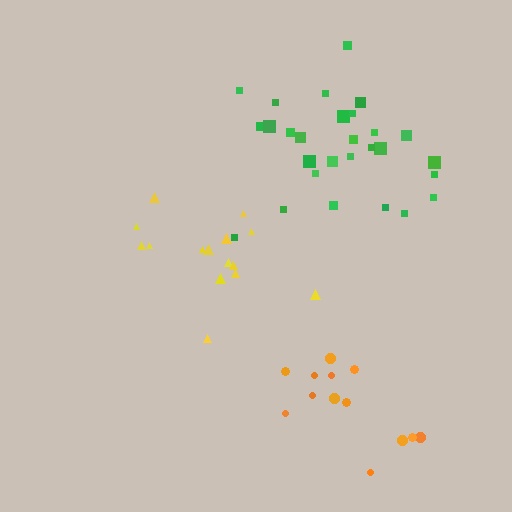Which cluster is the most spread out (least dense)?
Orange.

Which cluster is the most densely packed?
Green.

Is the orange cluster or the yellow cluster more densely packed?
Yellow.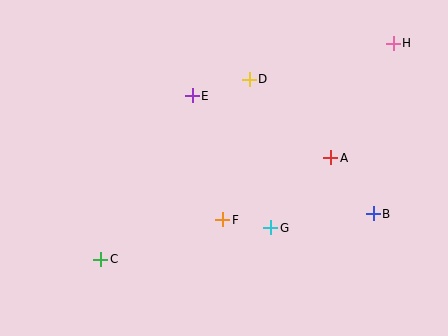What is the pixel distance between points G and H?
The distance between G and H is 221 pixels.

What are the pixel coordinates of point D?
Point D is at (249, 79).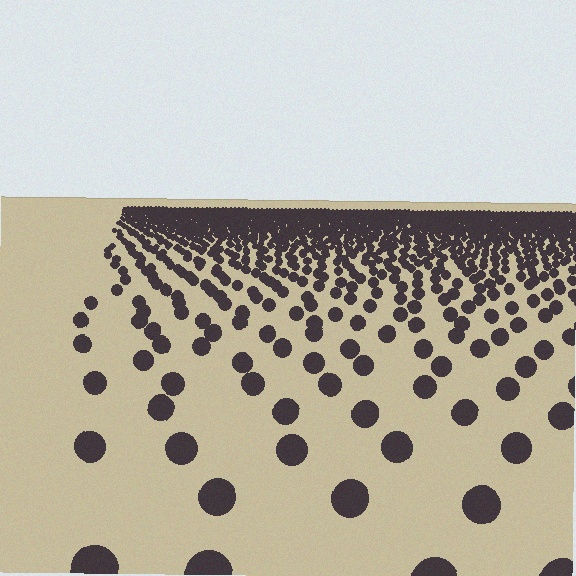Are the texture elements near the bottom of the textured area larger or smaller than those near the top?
Larger. Near the bottom, elements are closer to the viewer and appear at a bigger on-screen size.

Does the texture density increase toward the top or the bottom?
Density increases toward the top.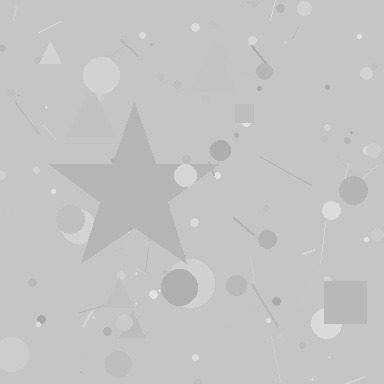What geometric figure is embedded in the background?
A star is embedded in the background.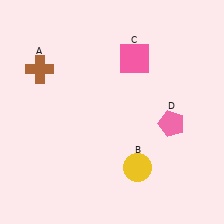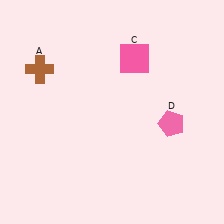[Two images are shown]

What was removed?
The yellow circle (B) was removed in Image 2.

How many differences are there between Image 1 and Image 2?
There is 1 difference between the two images.